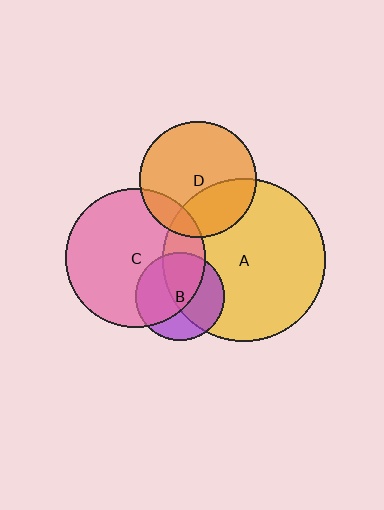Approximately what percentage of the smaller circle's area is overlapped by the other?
Approximately 30%.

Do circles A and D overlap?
Yes.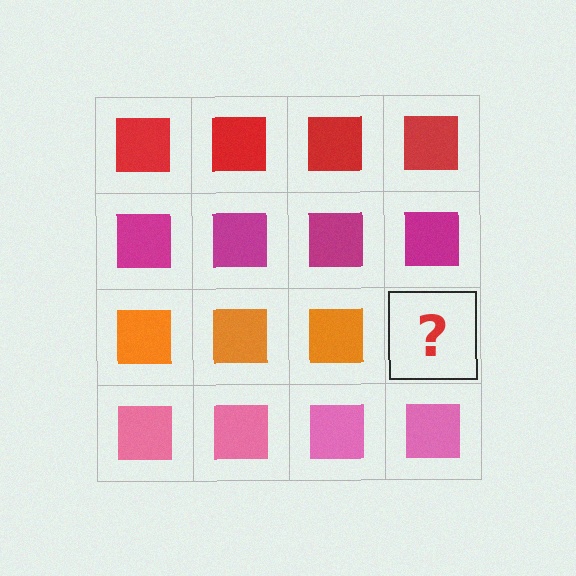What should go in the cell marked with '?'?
The missing cell should contain an orange square.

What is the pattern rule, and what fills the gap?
The rule is that each row has a consistent color. The gap should be filled with an orange square.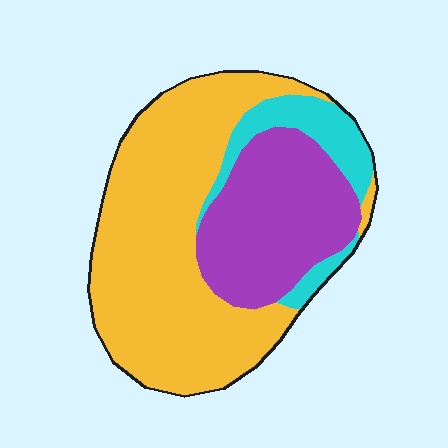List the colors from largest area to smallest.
From largest to smallest: yellow, purple, cyan.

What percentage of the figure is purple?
Purple covers around 30% of the figure.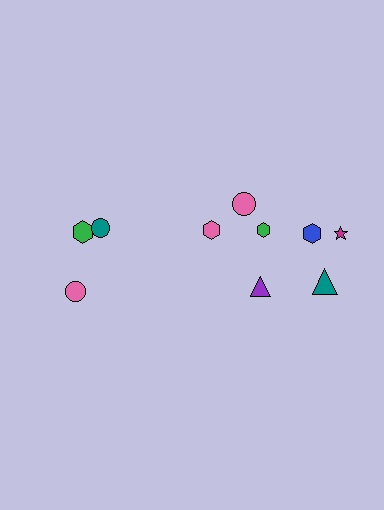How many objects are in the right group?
There are 7 objects.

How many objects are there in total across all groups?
There are 10 objects.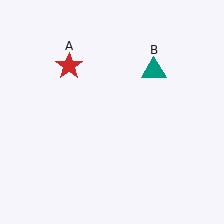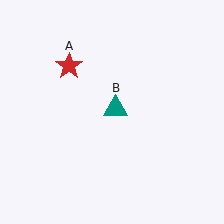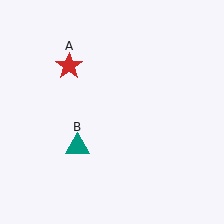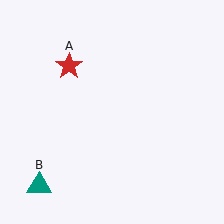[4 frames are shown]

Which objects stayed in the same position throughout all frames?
Red star (object A) remained stationary.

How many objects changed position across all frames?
1 object changed position: teal triangle (object B).